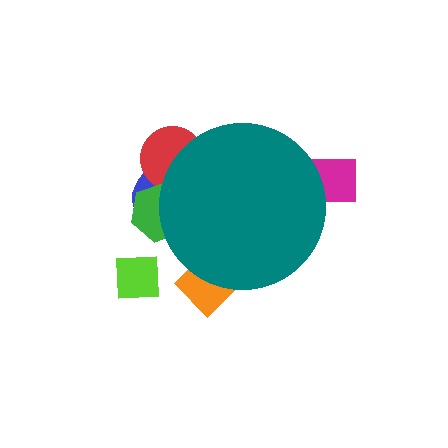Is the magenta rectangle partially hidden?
Yes, the magenta rectangle is partially hidden behind the teal circle.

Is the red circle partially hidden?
Yes, the red circle is partially hidden behind the teal circle.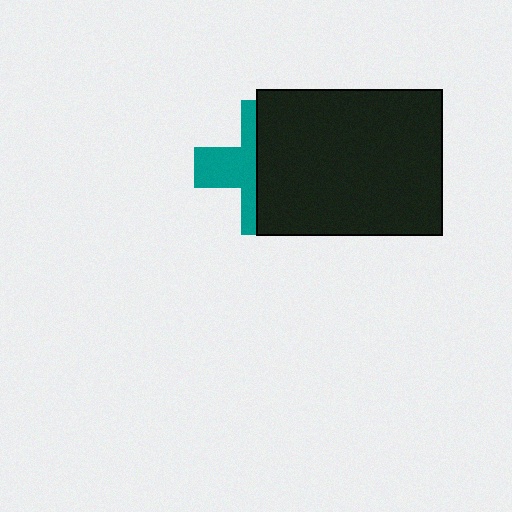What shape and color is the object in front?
The object in front is a black rectangle.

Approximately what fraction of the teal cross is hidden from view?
Roughly 59% of the teal cross is hidden behind the black rectangle.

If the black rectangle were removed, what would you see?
You would see the complete teal cross.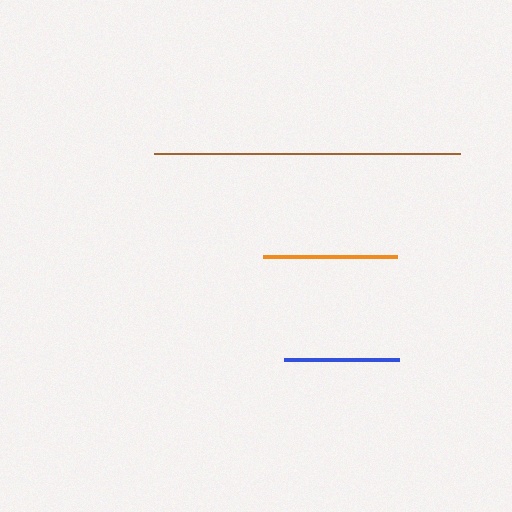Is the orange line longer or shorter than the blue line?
The orange line is longer than the blue line.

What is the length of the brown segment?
The brown segment is approximately 306 pixels long.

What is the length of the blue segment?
The blue segment is approximately 114 pixels long.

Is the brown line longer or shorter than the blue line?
The brown line is longer than the blue line.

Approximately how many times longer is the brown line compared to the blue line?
The brown line is approximately 2.7 times the length of the blue line.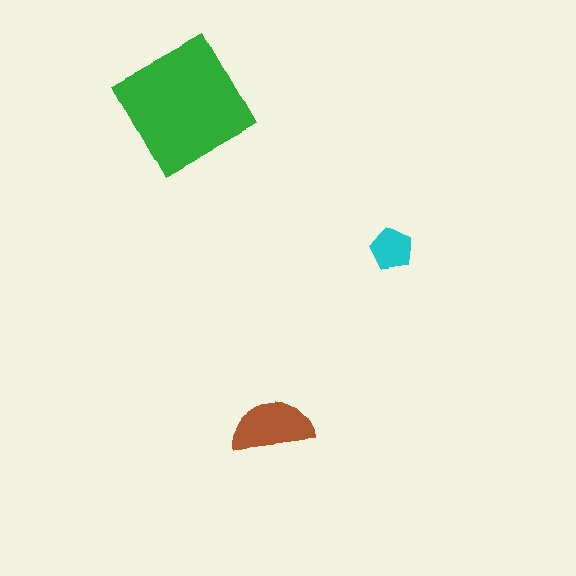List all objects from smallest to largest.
The cyan pentagon, the brown semicircle, the green square.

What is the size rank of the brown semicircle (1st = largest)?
2nd.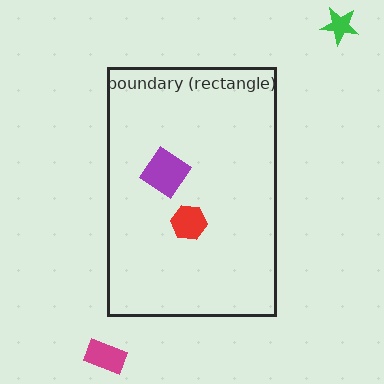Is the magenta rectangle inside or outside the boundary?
Outside.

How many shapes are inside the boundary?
2 inside, 2 outside.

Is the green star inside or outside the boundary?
Outside.